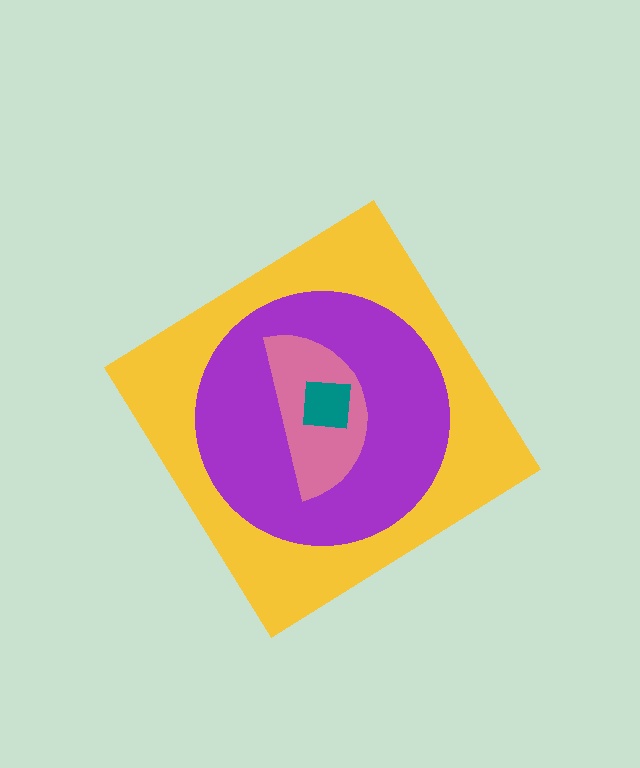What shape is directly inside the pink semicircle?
The teal square.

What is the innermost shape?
The teal square.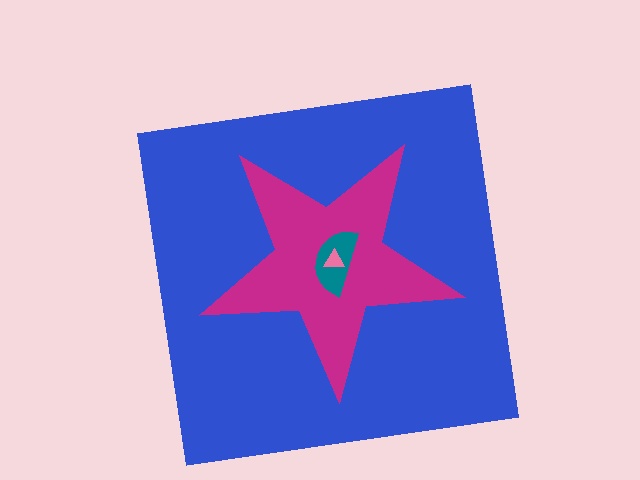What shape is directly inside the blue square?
The magenta star.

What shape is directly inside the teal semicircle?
The pink triangle.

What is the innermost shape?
The pink triangle.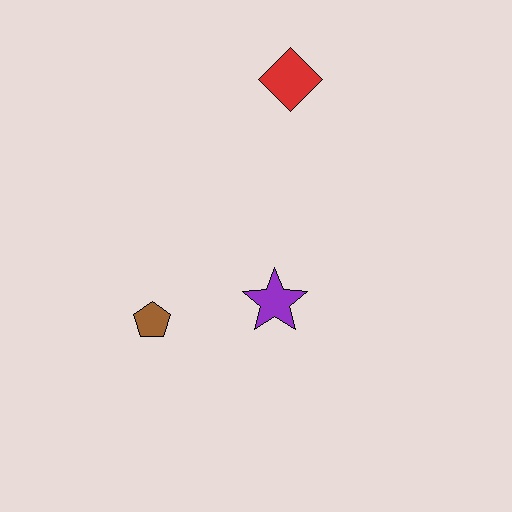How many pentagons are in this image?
There is 1 pentagon.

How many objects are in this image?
There are 3 objects.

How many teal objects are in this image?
There are no teal objects.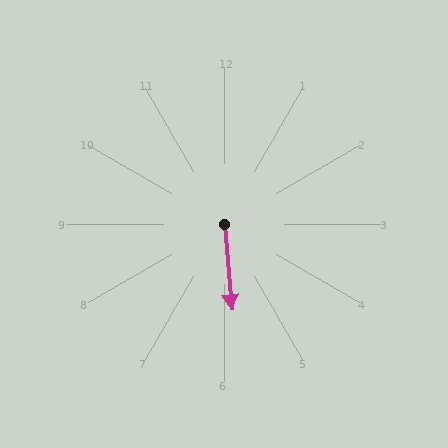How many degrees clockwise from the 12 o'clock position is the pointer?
Approximately 175 degrees.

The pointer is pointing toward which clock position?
Roughly 6 o'clock.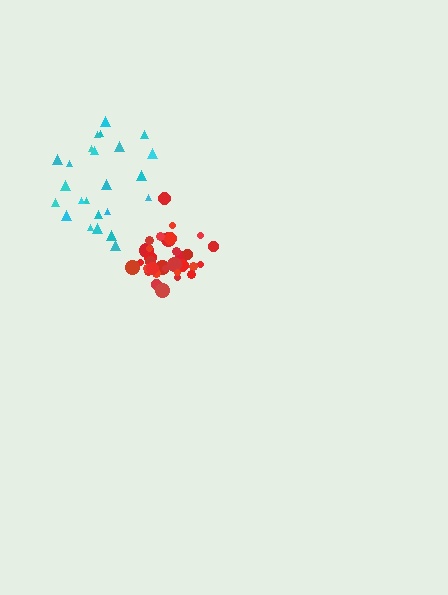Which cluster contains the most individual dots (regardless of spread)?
Red (34).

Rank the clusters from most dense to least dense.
red, cyan.